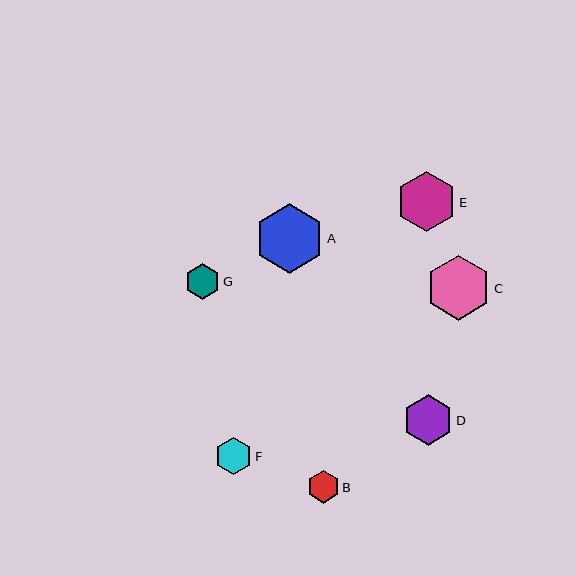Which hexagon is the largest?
Hexagon A is the largest with a size of approximately 69 pixels.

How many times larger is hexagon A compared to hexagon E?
Hexagon A is approximately 1.2 times the size of hexagon E.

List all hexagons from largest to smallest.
From largest to smallest: A, C, E, D, F, G, B.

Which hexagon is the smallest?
Hexagon B is the smallest with a size of approximately 32 pixels.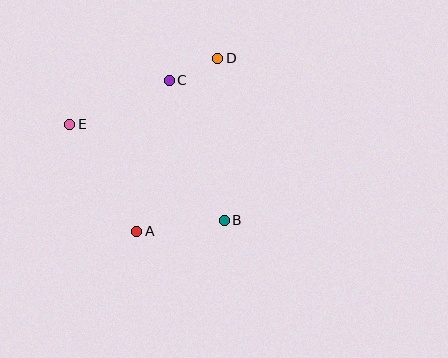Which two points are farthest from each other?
Points A and D are farthest from each other.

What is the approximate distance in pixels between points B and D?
The distance between B and D is approximately 162 pixels.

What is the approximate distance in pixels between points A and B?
The distance between A and B is approximately 88 pixels.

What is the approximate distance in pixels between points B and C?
The distance between B and C is approximately 150 pixels.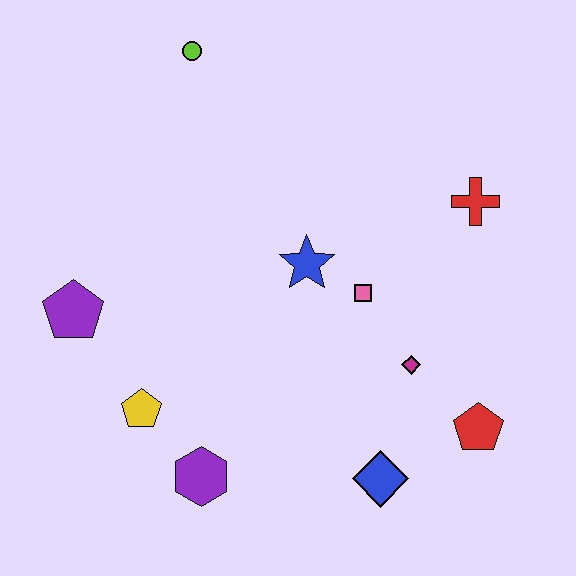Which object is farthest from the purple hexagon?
The lime circle is farthest from the purple hexagon.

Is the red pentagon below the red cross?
Yes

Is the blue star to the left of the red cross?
Yes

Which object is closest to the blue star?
The pink square is closest to the blue star.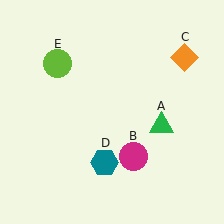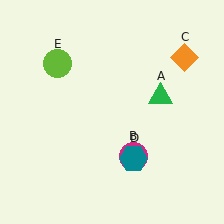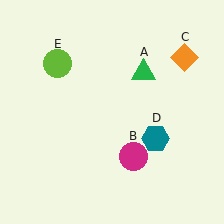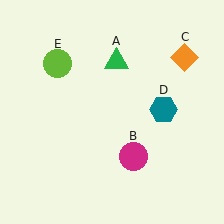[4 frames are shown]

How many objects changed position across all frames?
2 objects changed position: green triangle (object A), teal hexagon (object D).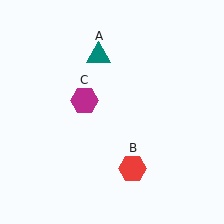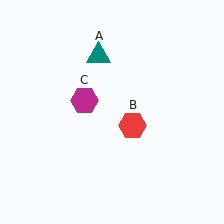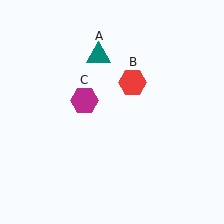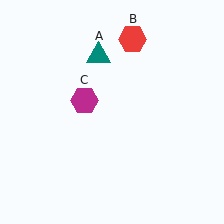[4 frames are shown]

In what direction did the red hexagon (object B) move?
The red hexagon (object B) moved up.